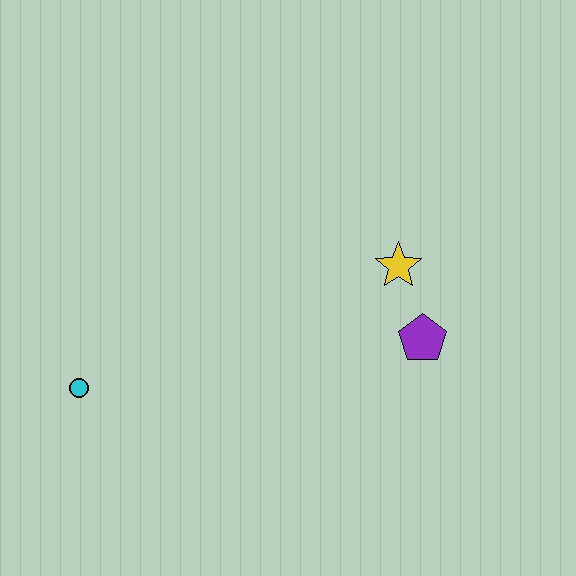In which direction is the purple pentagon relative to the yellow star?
The purple pentagon is below the yellow star.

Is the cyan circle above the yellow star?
No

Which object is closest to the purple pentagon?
The yellow star is closest to the purple pentagon.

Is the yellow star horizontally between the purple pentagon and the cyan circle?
Yes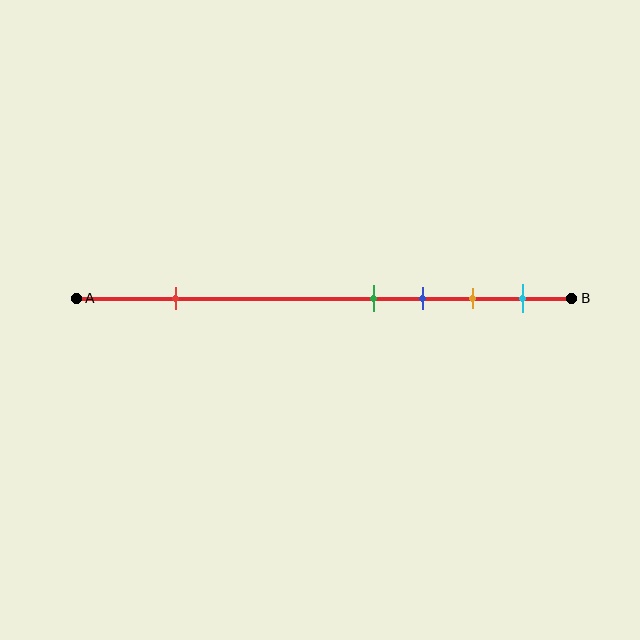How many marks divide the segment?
There are 5 marks dividing the segment.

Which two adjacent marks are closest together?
The green and blue marks are the closest adjacent pair.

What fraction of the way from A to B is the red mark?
The red mark is approximately 20% (0.2) of the way from A to B.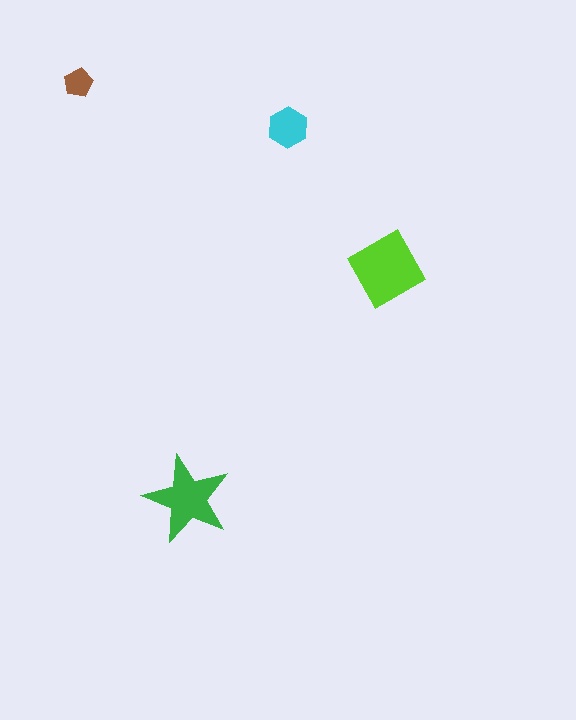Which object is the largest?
The lime diamond.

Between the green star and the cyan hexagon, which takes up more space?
The green star.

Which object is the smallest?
The brown pentagon.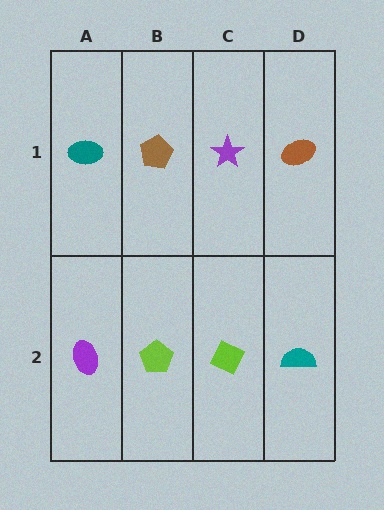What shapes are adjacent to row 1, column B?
A lime pentagon (row 2, column B), a teal ellipse (row 1, column A), a purple star (row 1, column C).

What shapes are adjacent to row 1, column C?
A lime diamond (row 2, column C), a brown pentagon (row 1, column B), a brown ellipse (row 1, column D).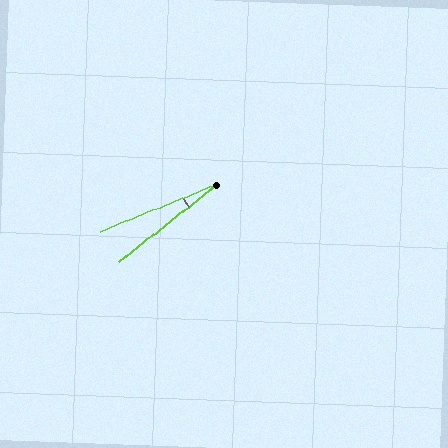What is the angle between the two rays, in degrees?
Approximately 16 degrees.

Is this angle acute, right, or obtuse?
It is acute.